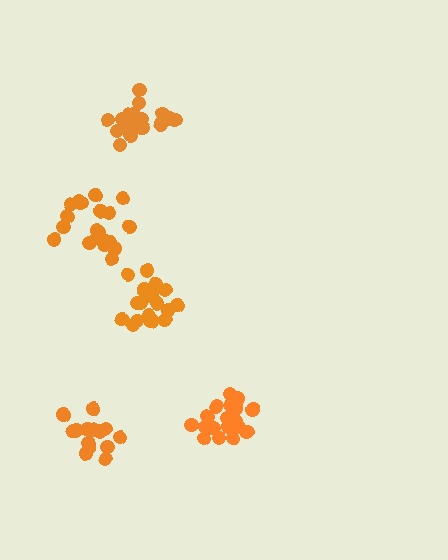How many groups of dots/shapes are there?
There are 5 groups.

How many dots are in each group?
Group 1: 20 dots, Group 2: 21 dots, Group 3: 20 dots, Group 4: 15 dots, Group 5: 20 dots (96 total).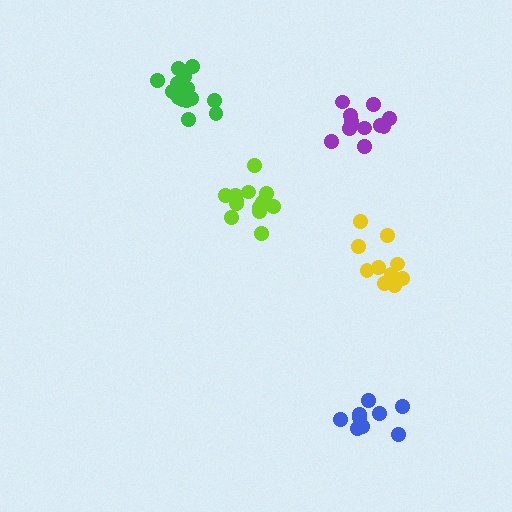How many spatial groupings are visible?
There are 5 spatial groupings.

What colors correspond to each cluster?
The clusters are colored: yellow, blue, lime, green, purple.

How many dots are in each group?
Group 1: 11 dots, Group 2: 9 dots, Group 3: 13 dots, Group 4: 14 dots, Group 5: 11 dots (58 total).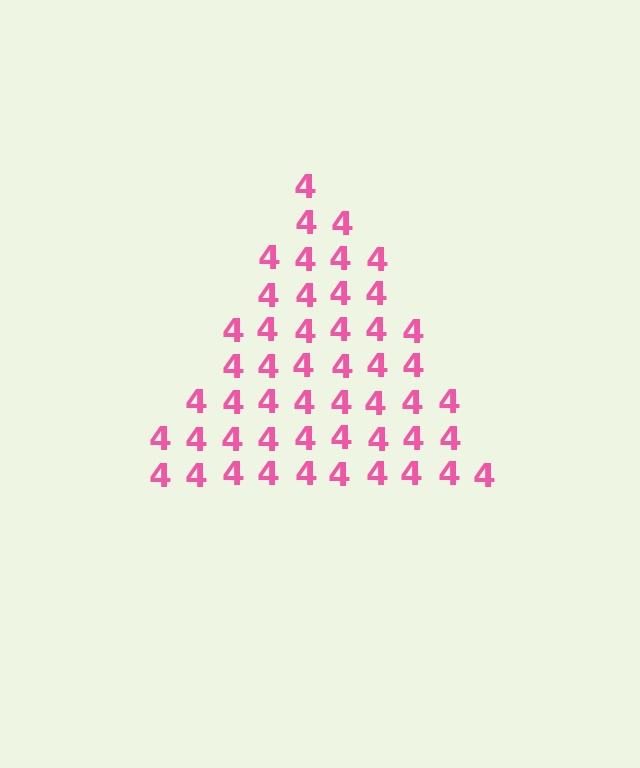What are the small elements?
The small elements are digit 4's.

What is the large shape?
The large shape is a triangle.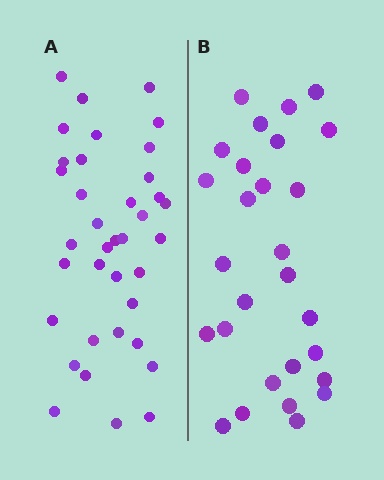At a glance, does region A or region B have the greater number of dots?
Region A (the left region) has more dots.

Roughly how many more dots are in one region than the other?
Region A has roughly 8 or so more dots than region B.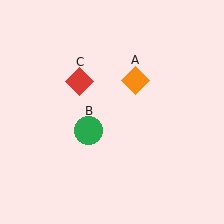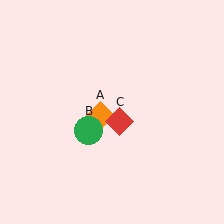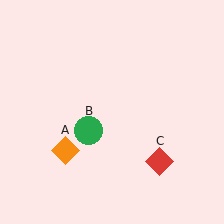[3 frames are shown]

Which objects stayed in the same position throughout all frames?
Green circle (object B) remained stationary.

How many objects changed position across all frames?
2 objects changed position: orange diamond (object A), red diamond (object C).